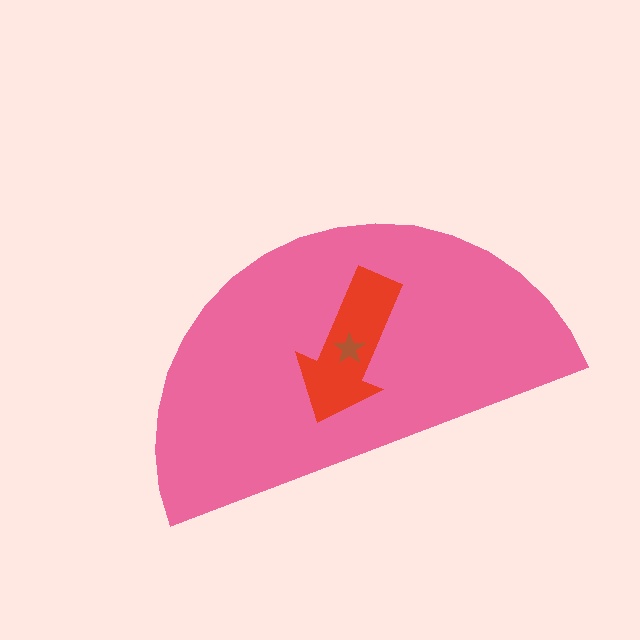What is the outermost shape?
The pink semicircle.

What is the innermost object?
The brown star.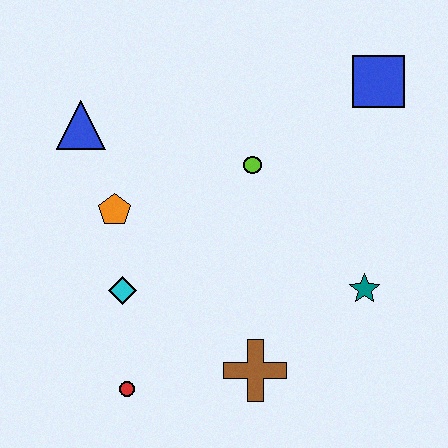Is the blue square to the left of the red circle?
No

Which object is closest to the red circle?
The cyan diamond is closest to the red circle.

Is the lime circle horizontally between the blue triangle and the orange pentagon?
No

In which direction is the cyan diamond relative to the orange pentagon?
The cyan diamond is below the orange pentagon.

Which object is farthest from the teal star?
The blue triangle is farthest from the teal star.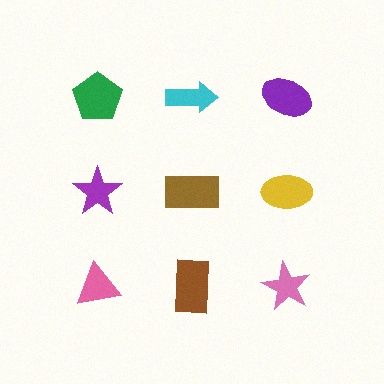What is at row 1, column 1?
A green pentagon.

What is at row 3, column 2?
A brown rectangle.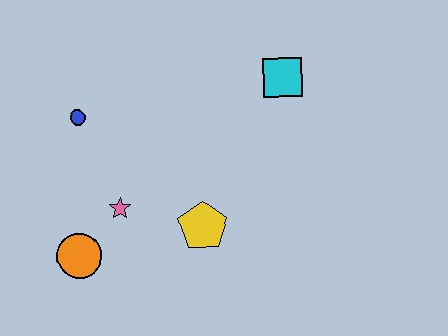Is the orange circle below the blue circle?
Yes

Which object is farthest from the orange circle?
The cyan square is farthest from the orange circle.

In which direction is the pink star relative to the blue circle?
The pink star is below the blue circle.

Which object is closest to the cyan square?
The yellow pentagon is closest to the cyan square.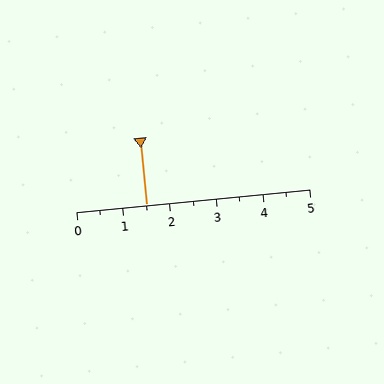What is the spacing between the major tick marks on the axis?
The major ticks are spaced 1 apart.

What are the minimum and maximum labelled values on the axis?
The axis runs from 0 to 5.